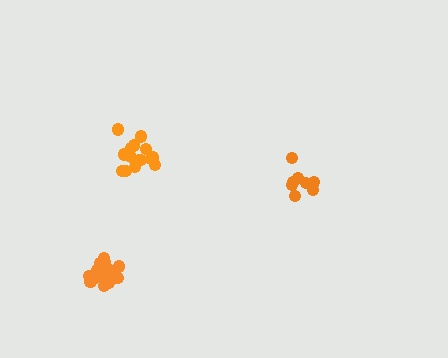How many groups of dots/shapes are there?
There are 3 groups.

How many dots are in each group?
Group 1: 15 dots, Group 2: 9 dots, Group 3: 15 dots (39 total).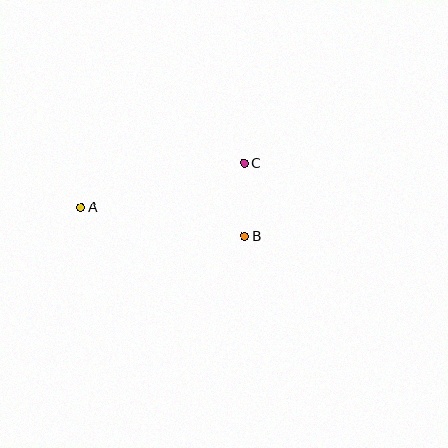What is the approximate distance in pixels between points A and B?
The distance between A and B is approximately 166 pixels.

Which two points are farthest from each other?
Points A and C are farthest from each other.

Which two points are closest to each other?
Points B and C are closest to each other.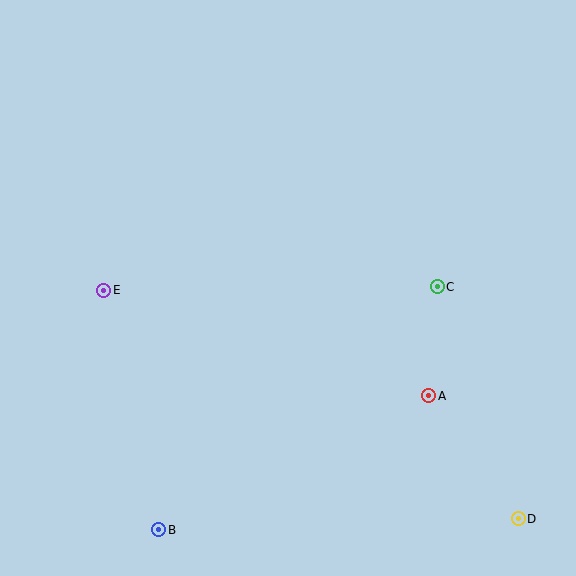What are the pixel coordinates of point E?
Point E is at (104, 290).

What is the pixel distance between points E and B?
The distance between E and B is 246 pixels.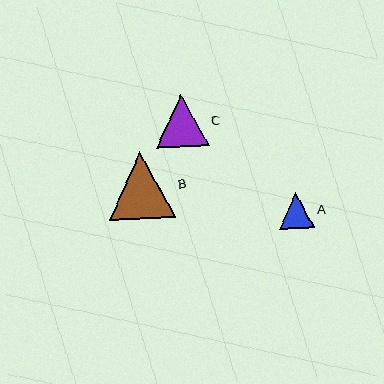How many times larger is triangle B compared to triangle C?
Triangle B is approximately 1.3 times the size of triangle C.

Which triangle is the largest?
Triangle B is the largest with a size of approximately 66 pixels.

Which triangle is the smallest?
Triangle A is the smallest with a size of approximately 36 pixels.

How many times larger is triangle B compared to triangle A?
Triangle B is approximately 1.9 times the size of triangle A.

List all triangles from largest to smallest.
From largest to smallest: B, C, A.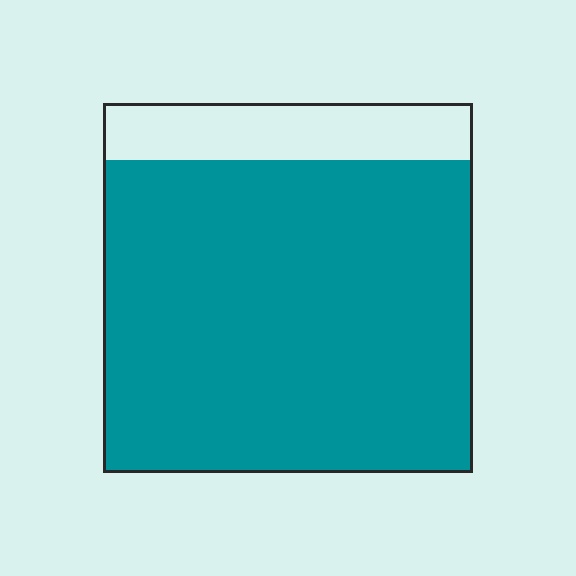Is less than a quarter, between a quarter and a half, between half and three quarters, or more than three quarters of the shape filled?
More than three quarters.